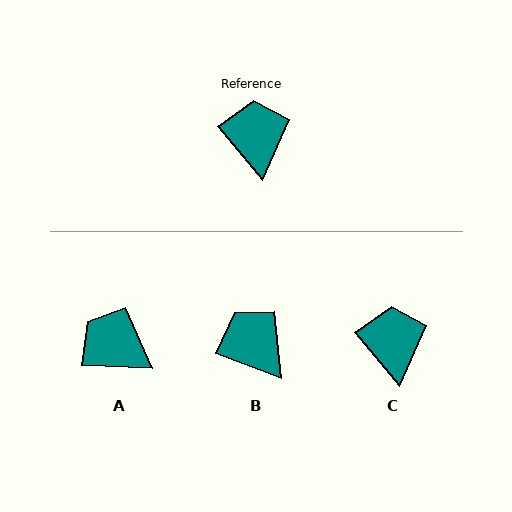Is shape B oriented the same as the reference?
No, it is off by about 30 degrees.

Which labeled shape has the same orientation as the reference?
C.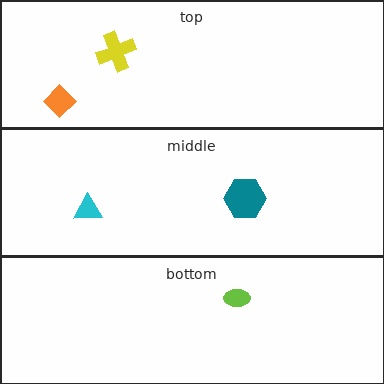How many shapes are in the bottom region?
1.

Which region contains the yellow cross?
The top region.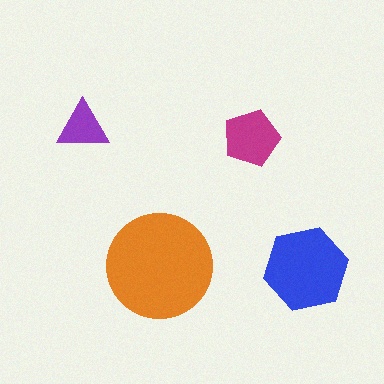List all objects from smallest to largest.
The purple triangle, the magenta pentagon, the blue hexagon, the orange circle.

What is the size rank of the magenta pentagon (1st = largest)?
3rd.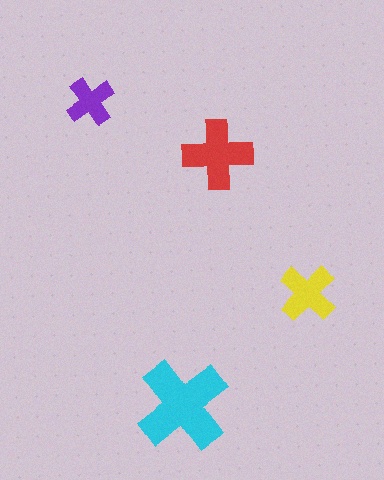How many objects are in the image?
There are 4 objects in the image.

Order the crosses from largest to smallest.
the cyan one, the red one, the yellow one, the purple one.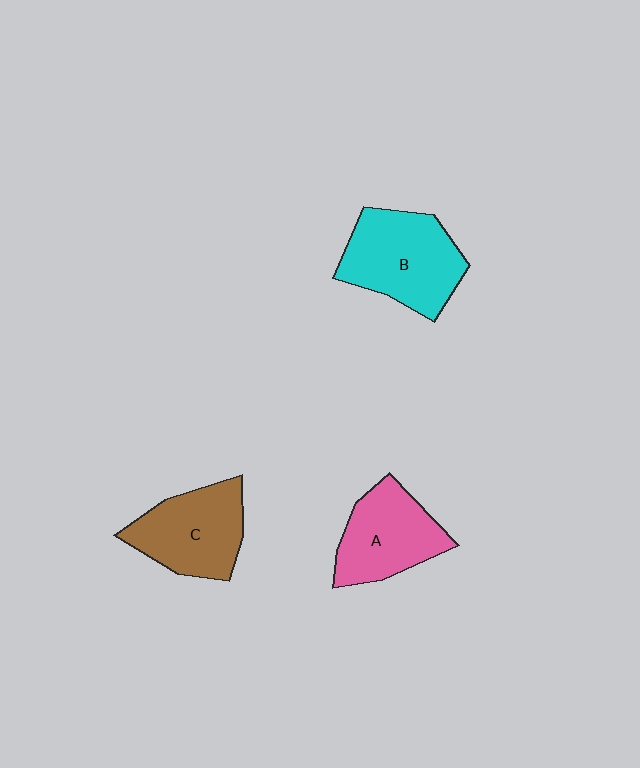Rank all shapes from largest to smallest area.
From largest to smallest: B (cyan), C (brown), A (pink).